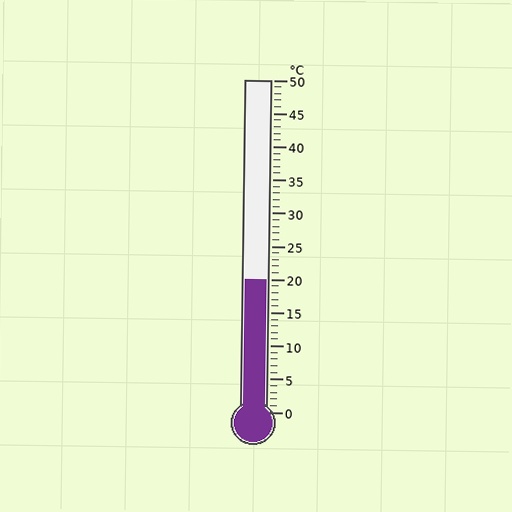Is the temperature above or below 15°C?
The temperature is above 15°C.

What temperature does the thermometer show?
The thermometer shows approximately 20°C.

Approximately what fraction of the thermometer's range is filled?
The thermometer is filled to approximately 40% of its range.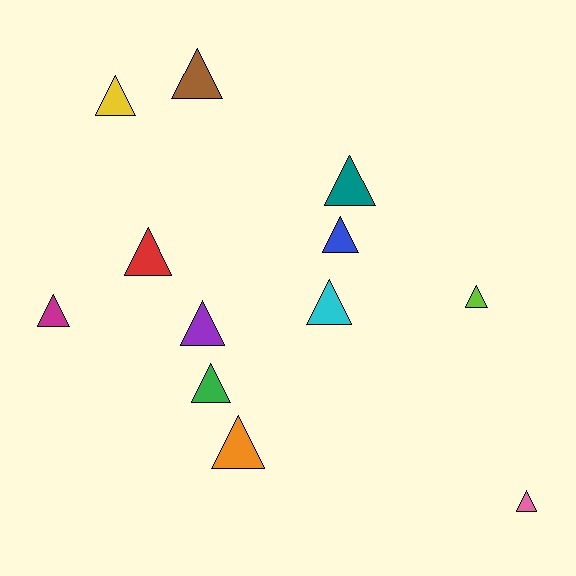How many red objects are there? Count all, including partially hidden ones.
There is 1 red object.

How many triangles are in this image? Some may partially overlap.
There are 12 triangles.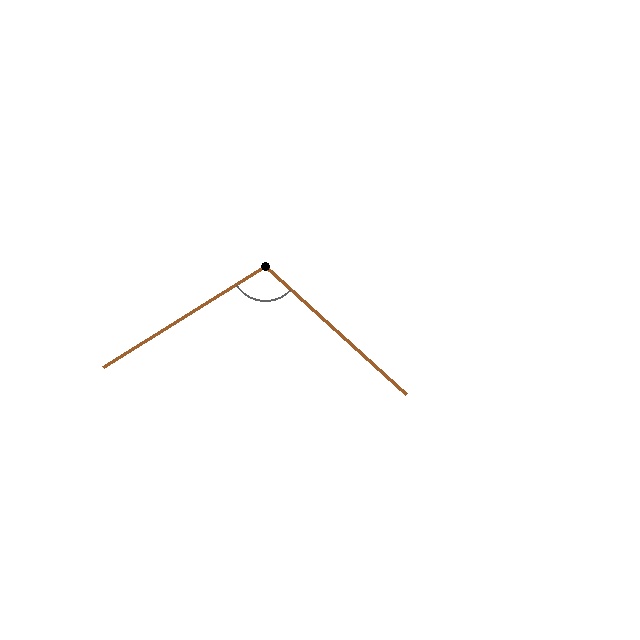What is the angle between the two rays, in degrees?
Approximately 106 degrees.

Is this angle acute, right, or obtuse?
It is obtuse.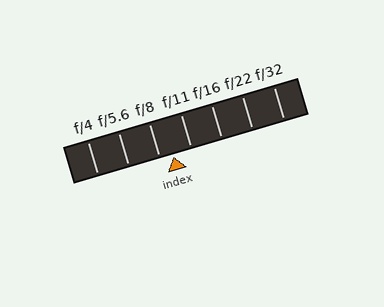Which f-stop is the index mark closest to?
The index mark is closest to f/8.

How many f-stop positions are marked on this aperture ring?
There are 7 f-stop positions marked.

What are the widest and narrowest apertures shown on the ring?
The widest aperture shown is f/4 and the narrowest is f/32.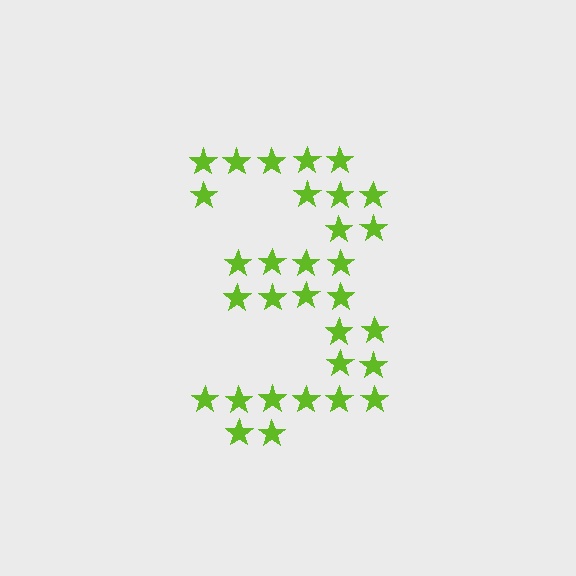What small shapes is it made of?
It is made of small stars.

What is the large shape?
The large shape is the digit 3.